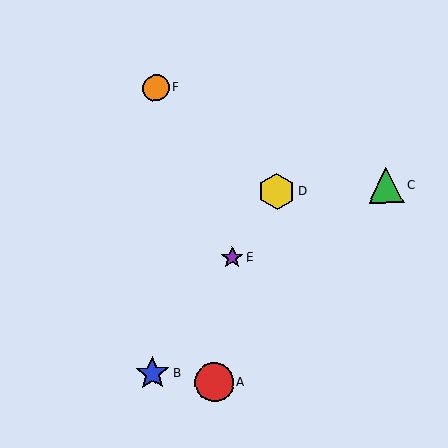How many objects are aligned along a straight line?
3 objects (B, D, E) are aligned along a straight line.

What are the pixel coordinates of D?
Object D is at (277, 191).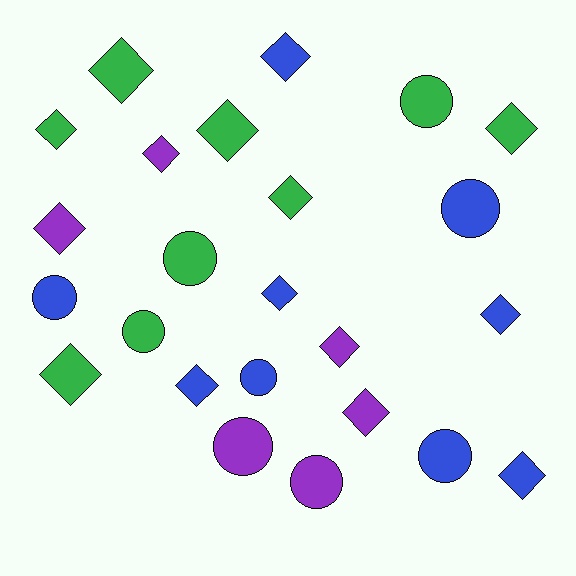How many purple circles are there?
There are 2 purple circles.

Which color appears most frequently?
Blue, with 9 objects.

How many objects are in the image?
There are 24 objects.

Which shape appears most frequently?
Diamond, with 15 objects.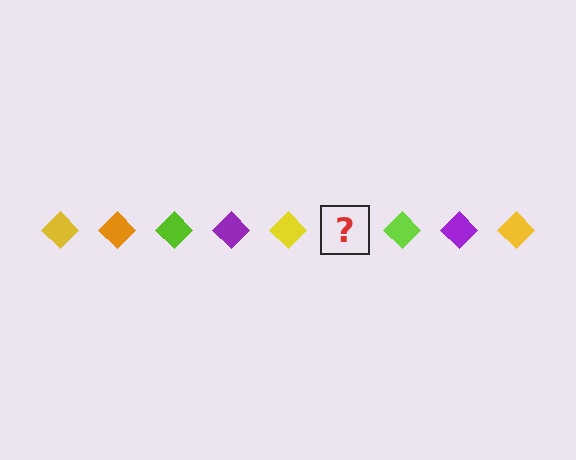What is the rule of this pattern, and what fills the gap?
The rule is that the pattern cycles through yellow, orange, lime, purple diamonds. The gap should be filled with an orange diamond.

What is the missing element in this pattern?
The missing element is an orange diamond.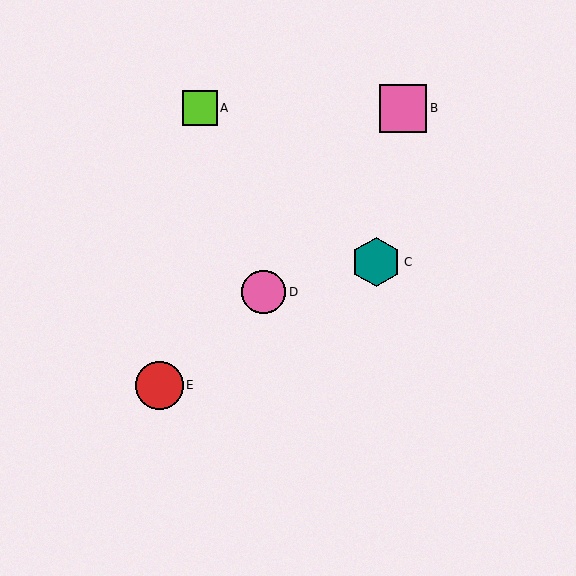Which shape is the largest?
The teal hexagon (labeled C) is the largest.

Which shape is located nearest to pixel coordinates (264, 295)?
The pink circle (labeled D) at (264, 292) is nearest to that location.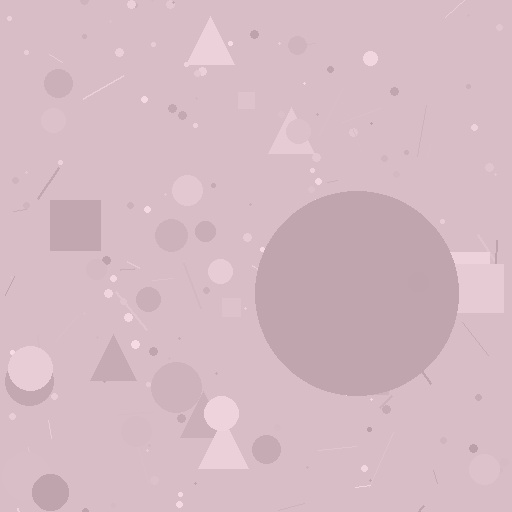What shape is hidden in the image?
A circle is hidden in the image.